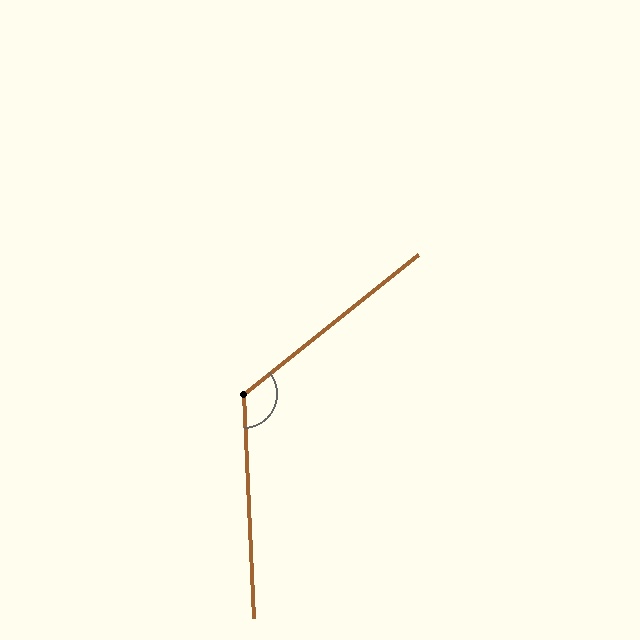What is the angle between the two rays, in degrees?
Approximately 126 degrees.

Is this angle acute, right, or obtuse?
It is obtuse.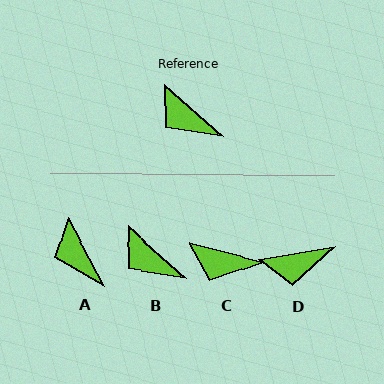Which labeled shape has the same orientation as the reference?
B.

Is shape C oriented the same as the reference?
No, it is off by about 27 degrees.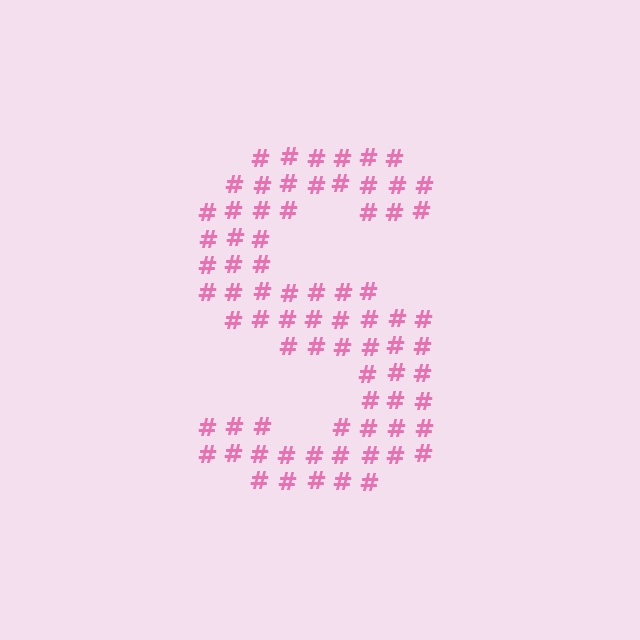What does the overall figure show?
The overall figure shows the letter S.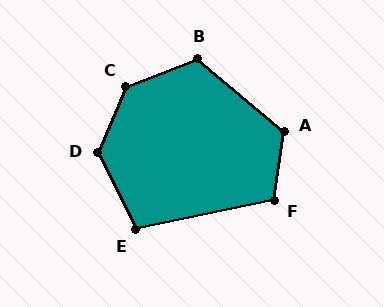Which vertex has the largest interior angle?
C, at approximately 134 degrees.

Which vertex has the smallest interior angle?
E, at approximately 105 degrees.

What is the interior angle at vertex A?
Approximately 122 degrees (obtuse).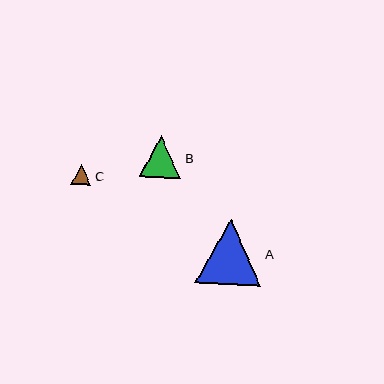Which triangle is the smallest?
Triangle C is the smallest with a size of approximately 21 pixels.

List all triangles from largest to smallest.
From largest to smallest: A, B, C.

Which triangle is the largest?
Triangle A is the largest with a size of approximately 66 pixels.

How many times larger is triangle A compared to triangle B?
Triangle A is approximately 1.6 times the size of triangle B.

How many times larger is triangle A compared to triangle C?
Triangle A is approximately 3.2 times the size of triangle C.